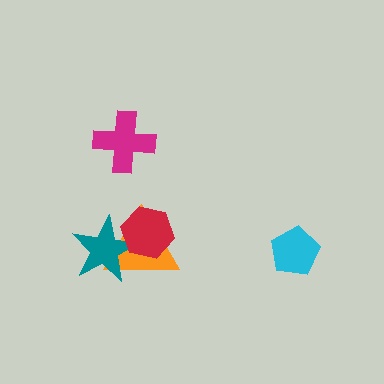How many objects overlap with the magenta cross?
0 objects overlap with the magenta cross.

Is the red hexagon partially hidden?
No, no other shape covers it.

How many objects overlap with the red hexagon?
2 objects overlap with the red hexagon.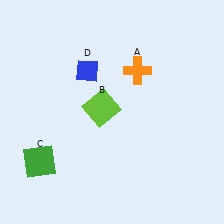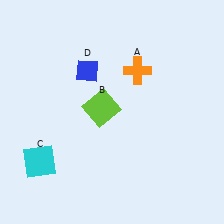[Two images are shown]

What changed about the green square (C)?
In Image 1, C is green. In Image 2, it changed to cyan.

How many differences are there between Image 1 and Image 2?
There is 1 difference between the two images.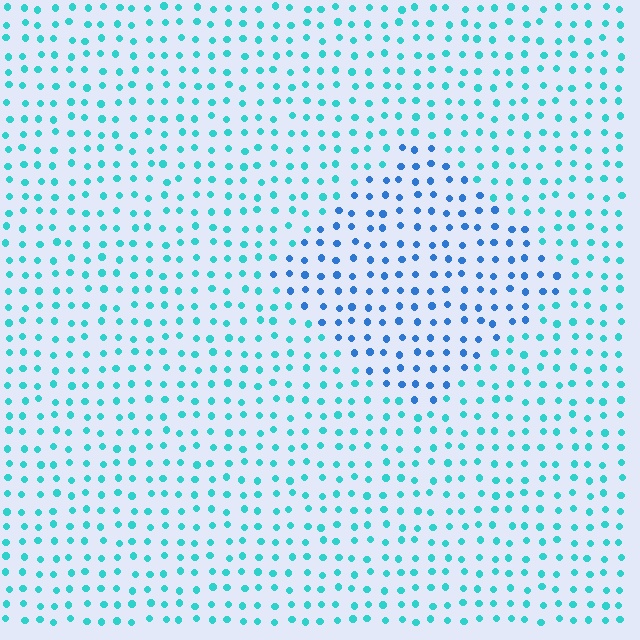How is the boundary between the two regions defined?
The boundary is defined purely by a slight shift in hue (about 36 degrees). Spacing, size, and orientation are identical on both sides.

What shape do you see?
I see a diamond.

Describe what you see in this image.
The image is filled with small cyan elements in a uniform arrangement. A diamond-shaped region is visible where the elements are tinted to a slightly different hue, forming a subtle color boundary.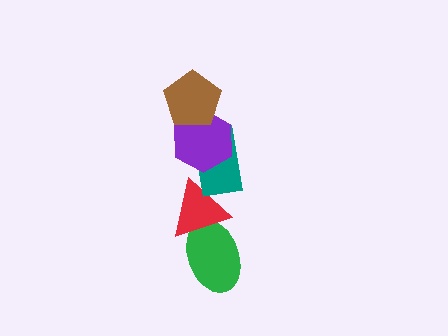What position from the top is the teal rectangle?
The teal rectangle is 3rd from the top.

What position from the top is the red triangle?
The red triangle is 4th from the top.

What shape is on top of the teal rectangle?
The purple hexagon is on top of the teal rectangle.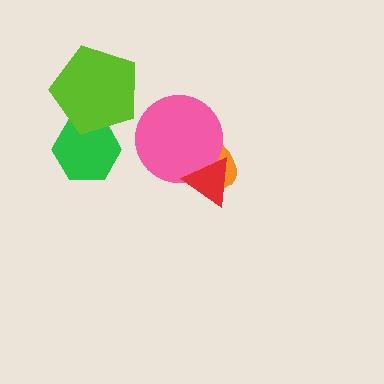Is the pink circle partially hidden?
Yes, it is partially covered by another shape.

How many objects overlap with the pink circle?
2 objects overlap with the pink circle.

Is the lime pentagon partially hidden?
No, no other shape covers it.